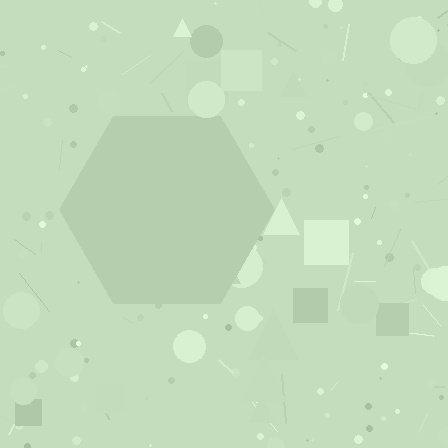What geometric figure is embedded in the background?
A hexagon is embedded in the background.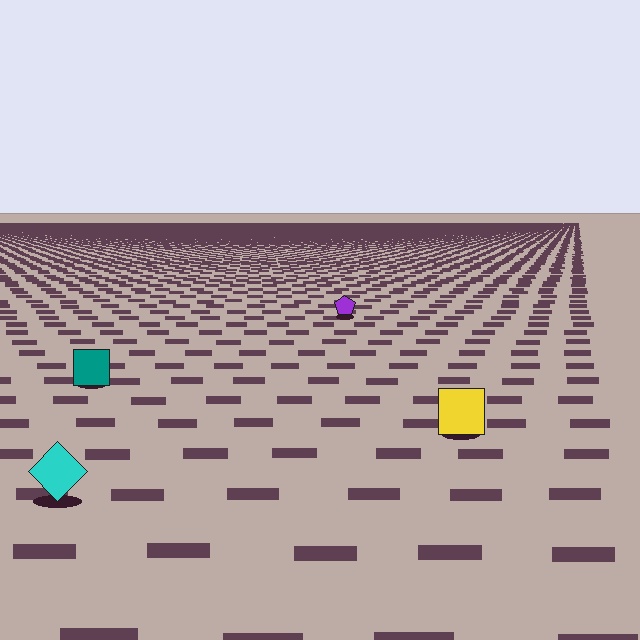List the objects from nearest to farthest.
From nearest to farthest: the cyan diamond, the yellow square, the teal square, the purple pentagon.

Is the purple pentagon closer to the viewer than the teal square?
No. The teal square is closer — you can tell from the texture gradient: the ground texture is coarser near it.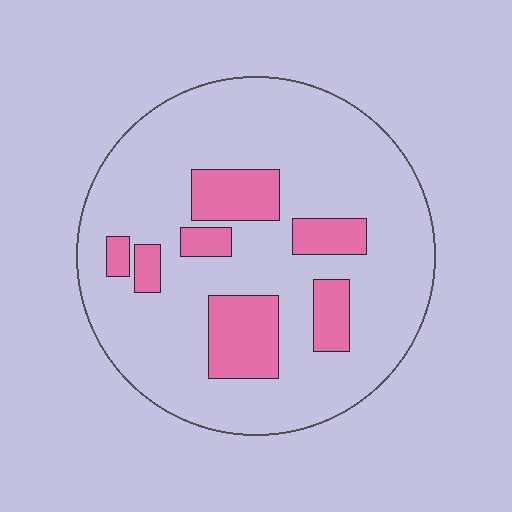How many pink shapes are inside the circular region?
7.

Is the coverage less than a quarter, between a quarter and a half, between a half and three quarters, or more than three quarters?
Less than a quarter.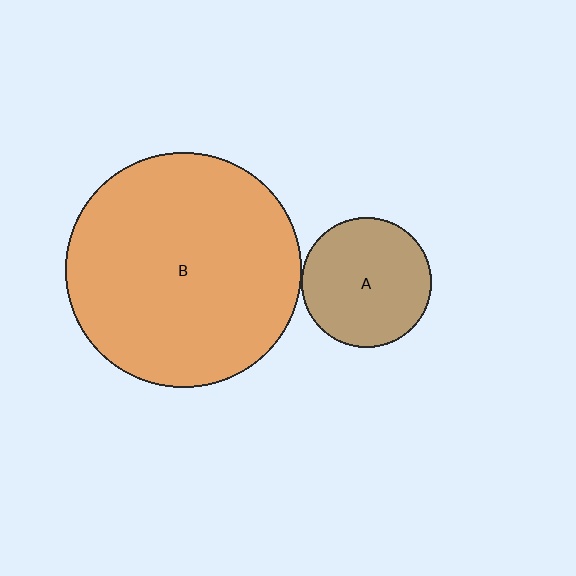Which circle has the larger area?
Circle B (orange).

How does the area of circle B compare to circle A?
Approximately 3.3 times.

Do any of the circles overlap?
No, none of the circles overlap.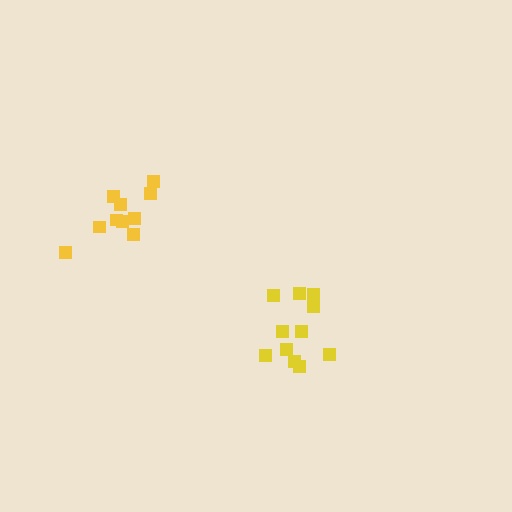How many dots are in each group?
Group 1: 10 dots, Group 2: 11 dots (21 total).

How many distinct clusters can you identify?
There are 2 distinct clusters.